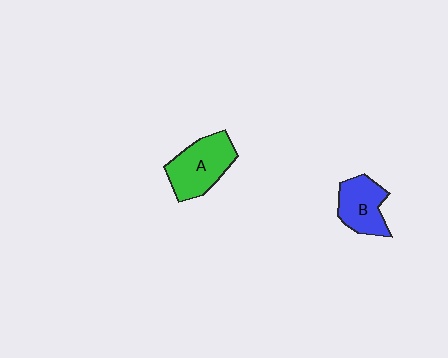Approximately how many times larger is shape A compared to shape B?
Approximately 1.3 times.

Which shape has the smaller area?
Shape B (blue).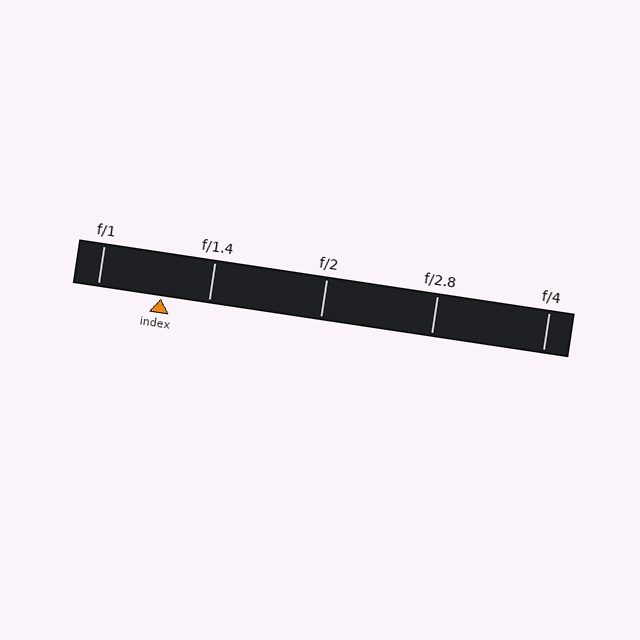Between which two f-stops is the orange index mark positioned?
The index mark is between f/1 and f/1.4.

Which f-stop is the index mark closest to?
The index mark is closest to f/1.4.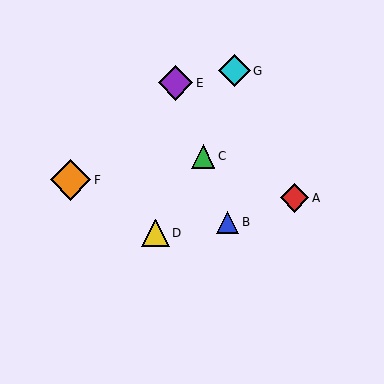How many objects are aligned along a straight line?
3 objects (B, C, E) are aligned along a straight line.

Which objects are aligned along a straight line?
Objects B, C, E are aligned along a straight line.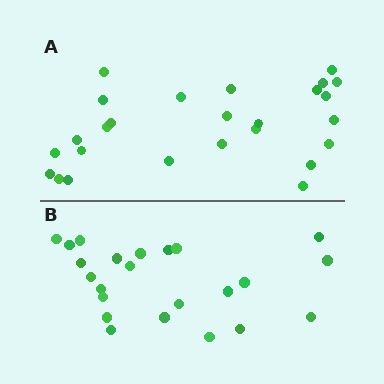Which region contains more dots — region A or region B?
Region A (the top region) has more dots.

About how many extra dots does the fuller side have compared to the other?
Region A has just a few more — roughly 2 or 3 more dots than region B.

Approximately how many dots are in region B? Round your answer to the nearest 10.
About 20 dots. (The exact count is 23, which rounds to 20.)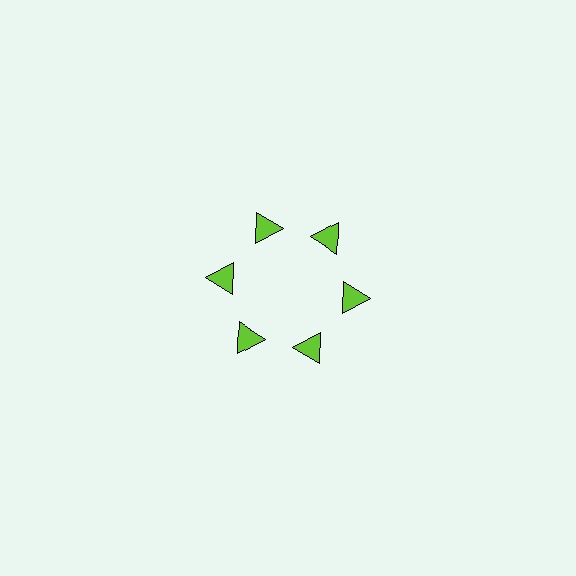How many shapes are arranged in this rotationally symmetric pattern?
There are 6 shapes, arranged in 6 groups of 1.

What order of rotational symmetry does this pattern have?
This pattern has 6-fold rotational symmetry.